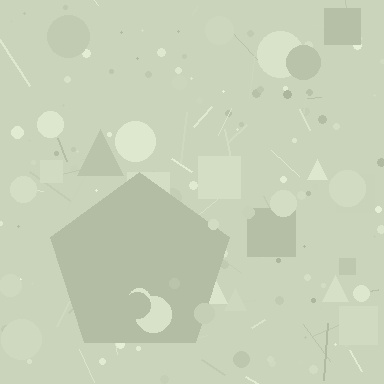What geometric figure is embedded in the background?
A pentagon is embedded in the background.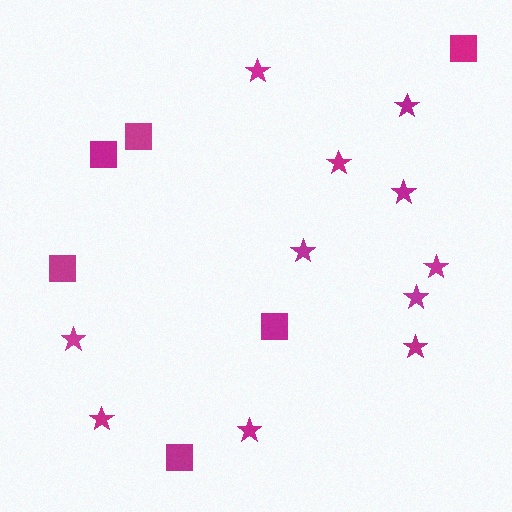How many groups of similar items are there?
There are 2 groups: one group of squares (6) and one group of stars (11).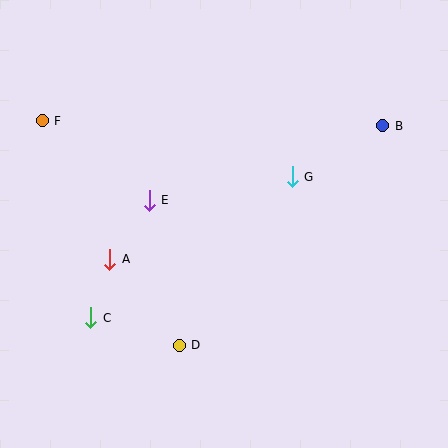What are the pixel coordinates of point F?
Point F is at (42, 121).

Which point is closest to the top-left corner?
Point F is closest to the top-left corner.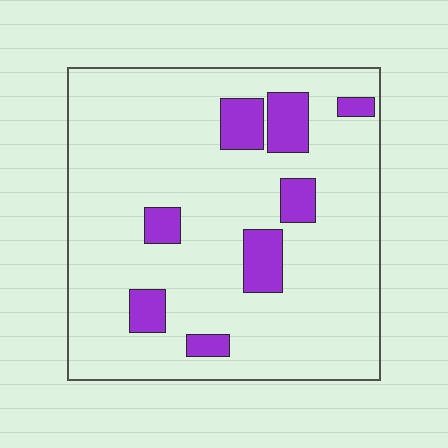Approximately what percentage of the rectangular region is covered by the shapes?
Approximately 15%.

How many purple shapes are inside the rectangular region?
8.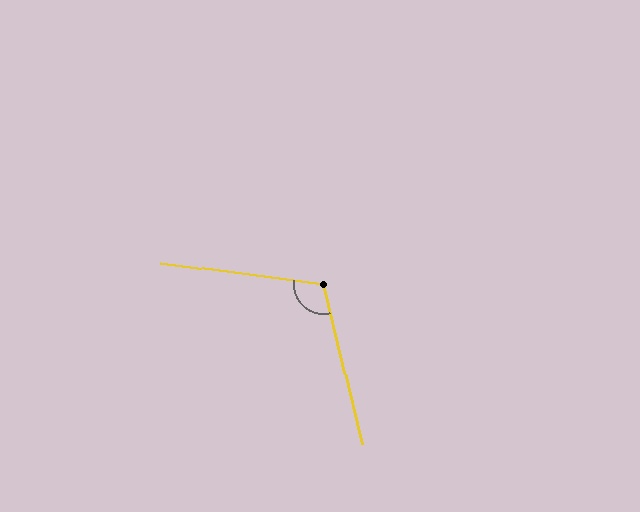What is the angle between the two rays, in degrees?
Approximately 111 degrees.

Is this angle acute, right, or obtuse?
It is obtuse.